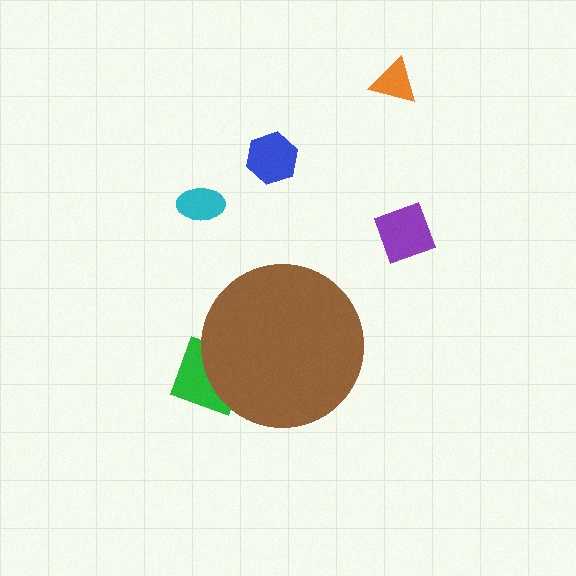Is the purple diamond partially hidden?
No, the purple diamond is fully visible.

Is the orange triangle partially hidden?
No, the orange triangle is fully visible.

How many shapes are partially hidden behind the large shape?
1 shape is partially hidden.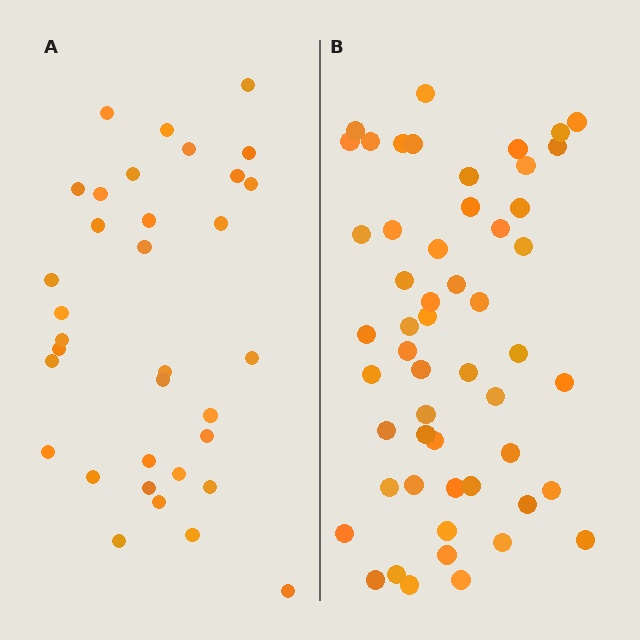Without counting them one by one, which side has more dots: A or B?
Region B (the right region) has more dots.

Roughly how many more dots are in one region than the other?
Region B has approximately 20 more dots than region A.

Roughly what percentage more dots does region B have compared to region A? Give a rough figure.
About 55% more.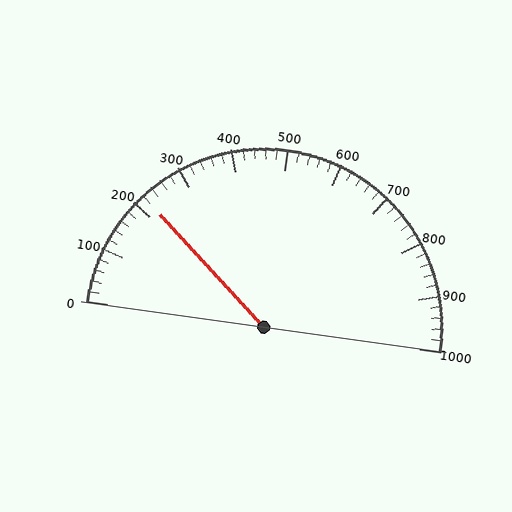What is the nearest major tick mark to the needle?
The nearest major tick mark is 200.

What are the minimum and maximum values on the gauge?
The gauge ranges from 0 to 1000.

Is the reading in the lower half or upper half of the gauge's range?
The reading is in the lower half of the range (0 to 1000).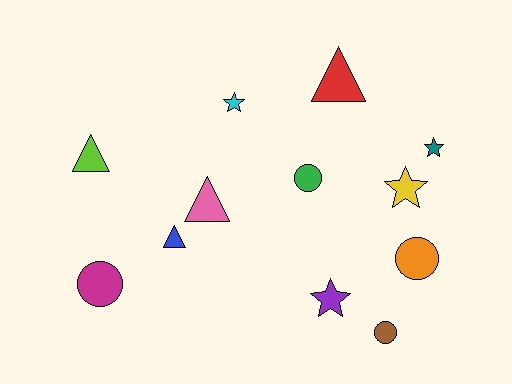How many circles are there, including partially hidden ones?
There are 4 circles.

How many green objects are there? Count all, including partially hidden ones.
There is 1 green object.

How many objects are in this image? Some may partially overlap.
There are 12 objects.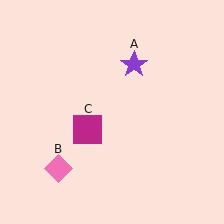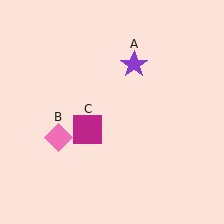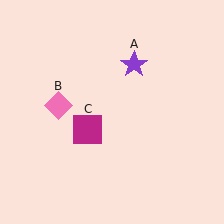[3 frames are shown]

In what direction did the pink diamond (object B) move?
The pink diamond (object B) moved up.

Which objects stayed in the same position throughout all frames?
Purple star (object A) and magenta square (object C) remained stationary.